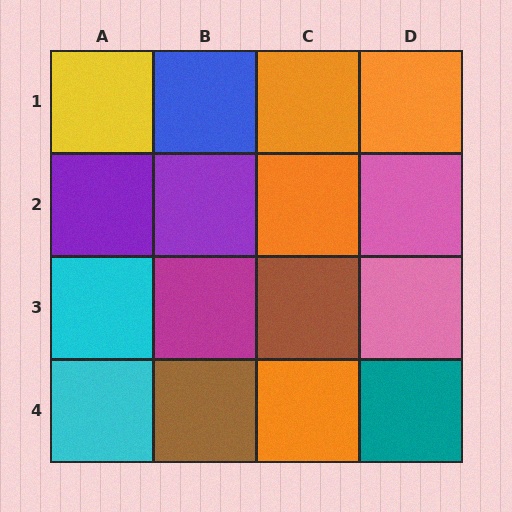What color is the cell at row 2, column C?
Orange.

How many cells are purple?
2 cells are purple.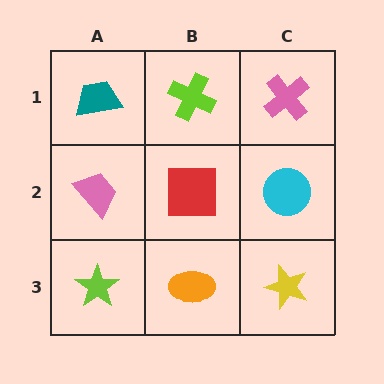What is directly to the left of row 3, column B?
A lime star.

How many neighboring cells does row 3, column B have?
3.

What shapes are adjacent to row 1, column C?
A cyan circle (row 2, column C), a lime cross (row 1, column B).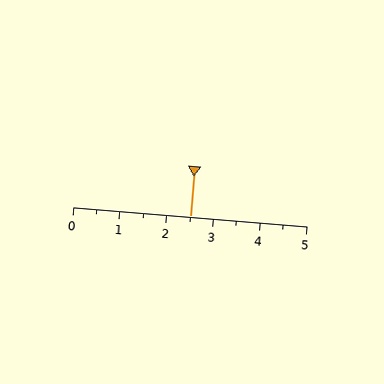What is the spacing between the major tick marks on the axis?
The major ticks are spaced 1 apart.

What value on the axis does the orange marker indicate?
The marker indicates approximately 2.5.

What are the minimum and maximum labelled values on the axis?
The axis runs from 0 to 5.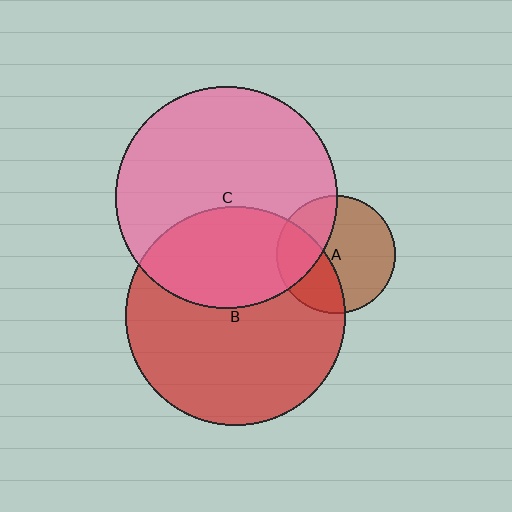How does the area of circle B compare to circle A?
Approximately 3.4 times.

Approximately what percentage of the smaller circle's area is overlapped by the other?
Approximately 35%.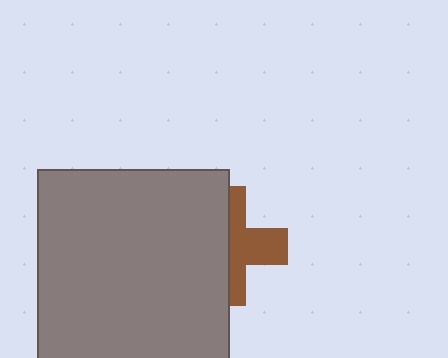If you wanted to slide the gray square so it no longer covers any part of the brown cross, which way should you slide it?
Slide it left — that is the most direct way to separate the two shapes.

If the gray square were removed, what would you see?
You would see the complete brown cross.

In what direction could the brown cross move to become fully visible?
The brown cross could move right. That would shift it out from behind the gray square entirely.